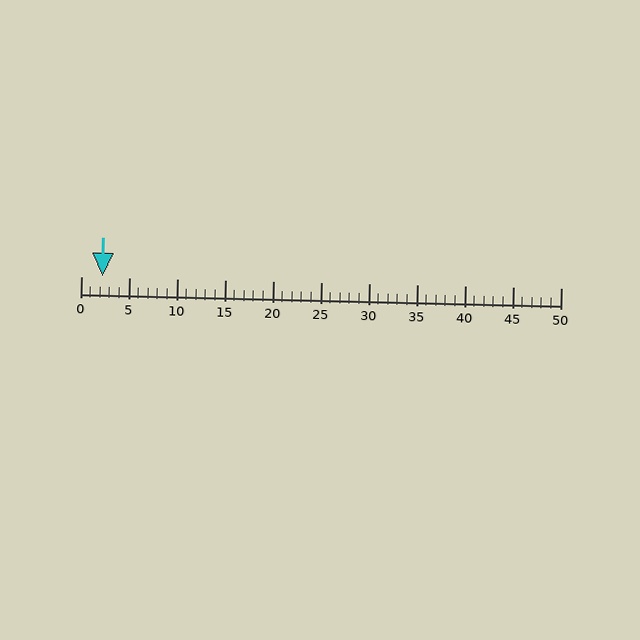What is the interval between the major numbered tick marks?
The major tick marks are spaced 5 units apart.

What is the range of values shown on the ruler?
The ruler shows values from 0 to 50.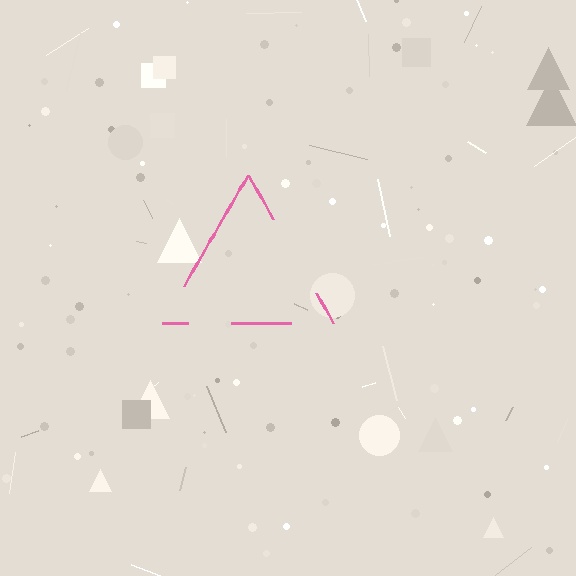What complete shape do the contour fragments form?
The contour fragments form a triangle.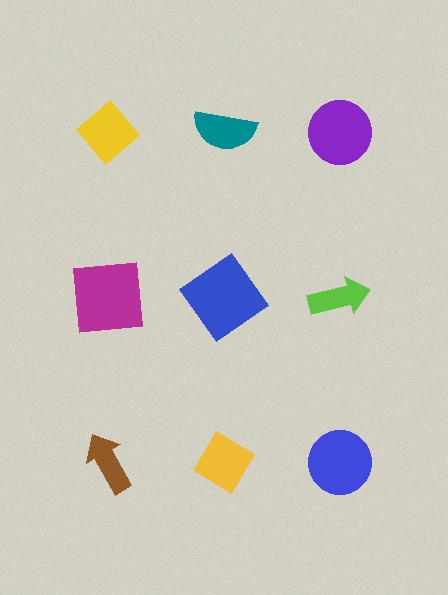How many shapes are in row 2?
3 shapes.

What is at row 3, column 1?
A brown arrow.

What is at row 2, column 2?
A blue diamond.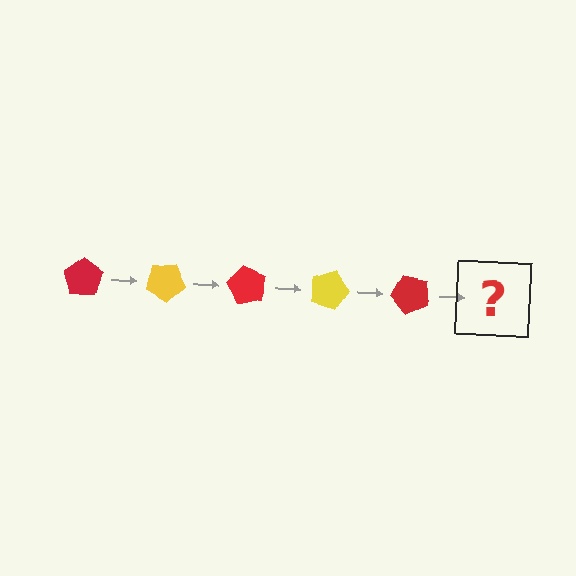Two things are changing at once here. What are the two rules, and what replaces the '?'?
The two rules are that it rotates 30 degrees each step and the color cycles through red and yellow. The '?' should be a yellow pentagon, rotated 150 degrees from the start.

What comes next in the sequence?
The next element should be a yellow pentagon, rotated 150 degrees from the start.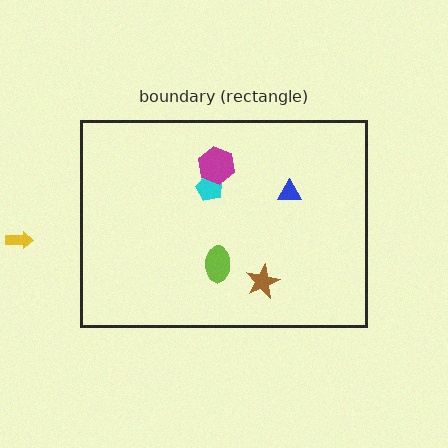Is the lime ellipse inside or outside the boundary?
Inside.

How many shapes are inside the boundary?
5 inside, 1 outside.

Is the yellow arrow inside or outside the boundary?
Outside.